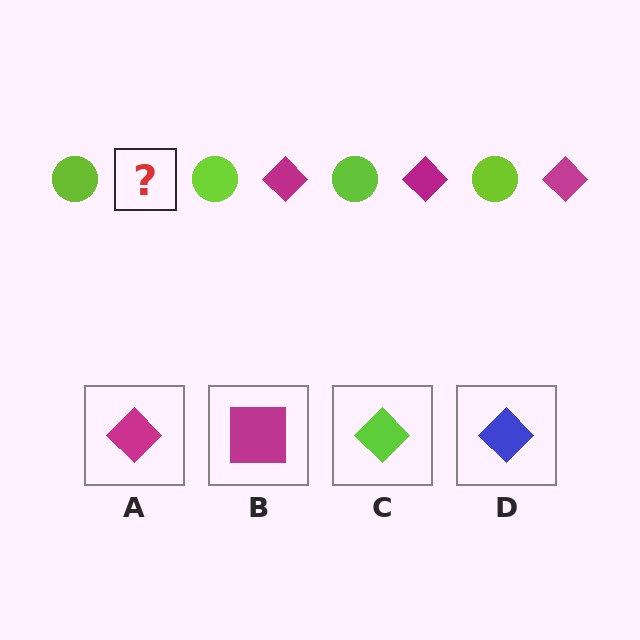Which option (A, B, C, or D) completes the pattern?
A.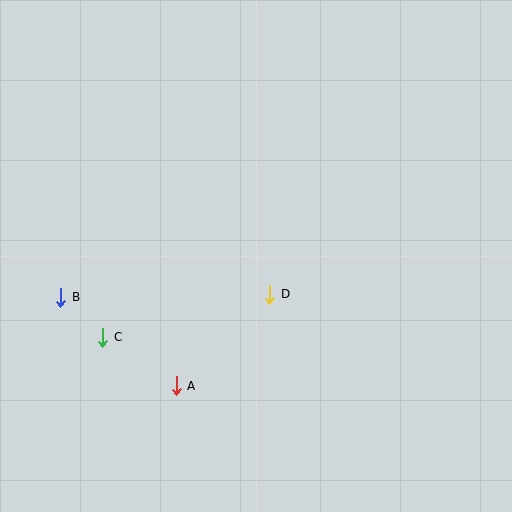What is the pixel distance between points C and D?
The distance between C and D is 172 pixels.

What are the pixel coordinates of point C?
Point C is at (103, 337).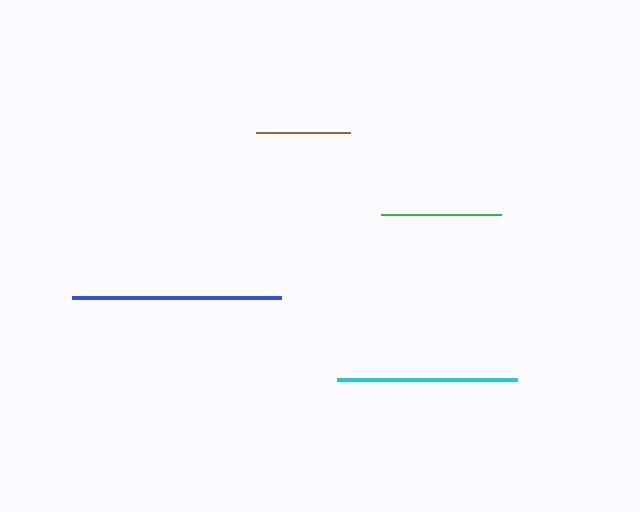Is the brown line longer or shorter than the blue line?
The blue line is longer than the brown line.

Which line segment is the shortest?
The brown line is the shortest at approximately 94 pixels.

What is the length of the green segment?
The green segment is approximately 120 pixels long.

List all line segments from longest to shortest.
From longest to shortest: blue, cyan, green, brown.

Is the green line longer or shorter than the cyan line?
The cyan line is longer than the green line.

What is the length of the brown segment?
The brown segment is approximately 94 pixels long.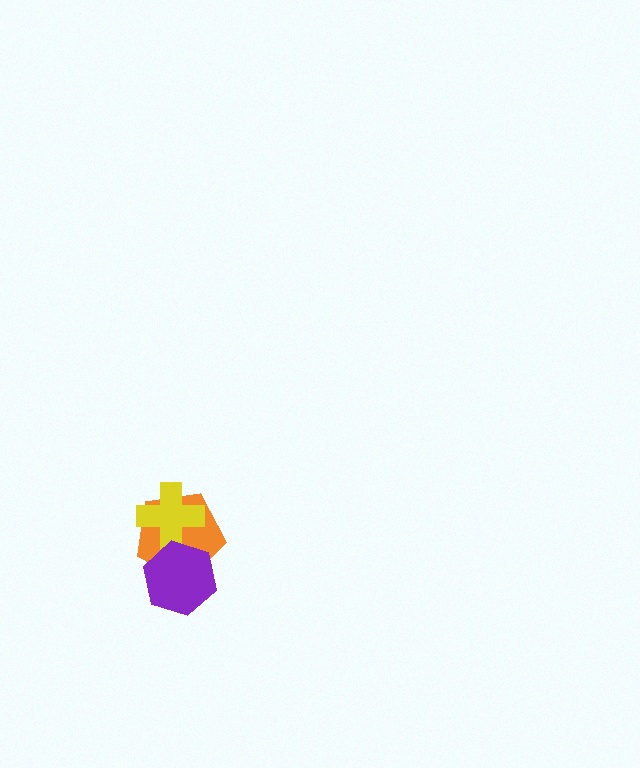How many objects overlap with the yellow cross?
2 objects overlap with the yellow cross.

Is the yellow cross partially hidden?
Yes, it is partially covered by another shape.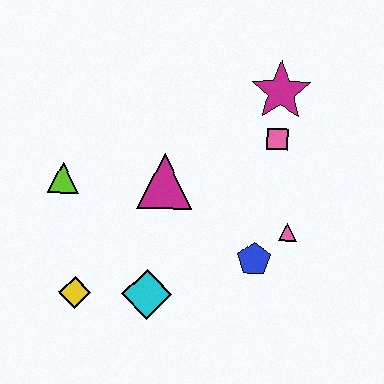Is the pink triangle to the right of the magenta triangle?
Yes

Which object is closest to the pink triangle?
The blue pentagon is closest to the pink triangle.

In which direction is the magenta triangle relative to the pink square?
The magenta triangle is to the left of the pink square.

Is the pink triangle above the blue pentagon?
Yes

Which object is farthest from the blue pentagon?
The lime triangle is farthest from the blue pentagon.